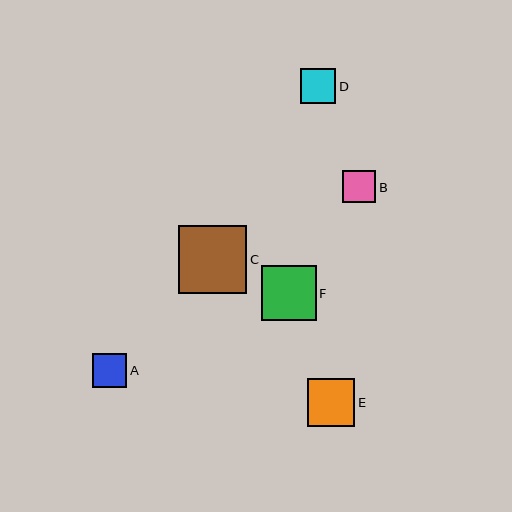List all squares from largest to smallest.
From largest to smallest: C, F, E, D, A, B.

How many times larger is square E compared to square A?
Square E is approximately 1.4 times the size of square A.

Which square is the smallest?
Square B is the smallest with a size of approximately 33 pixels.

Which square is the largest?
Square C is the largest with a size of approximately 68 pixels.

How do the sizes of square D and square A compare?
Square D and square A are approximately the same size.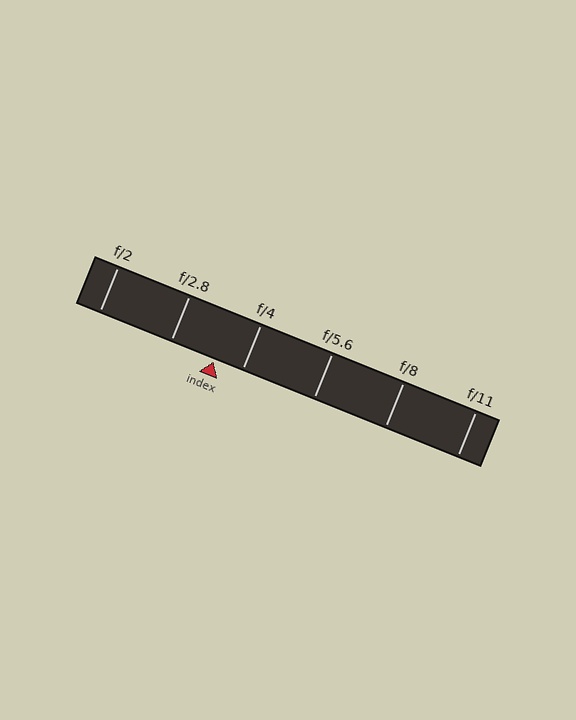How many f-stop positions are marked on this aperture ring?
There are 6 f-stop positions marked.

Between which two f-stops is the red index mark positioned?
The index mark is between f/2.8 and f/4.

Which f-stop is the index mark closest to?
The index mark is closest to f/4.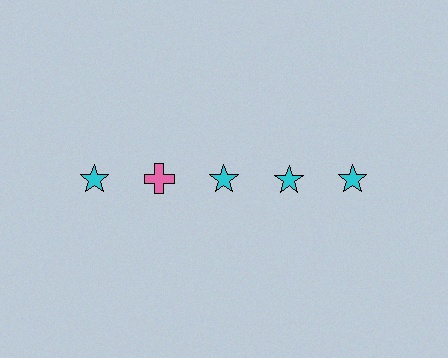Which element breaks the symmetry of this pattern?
The pink cross in the top row, second from left column breaks the symmetry. All other shapes are cyan stars.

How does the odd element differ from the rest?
It differs in both color (pink instead of cyan) and shape (cross instead of star).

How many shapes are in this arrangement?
There are 5 shapes arranged in a grid pattern.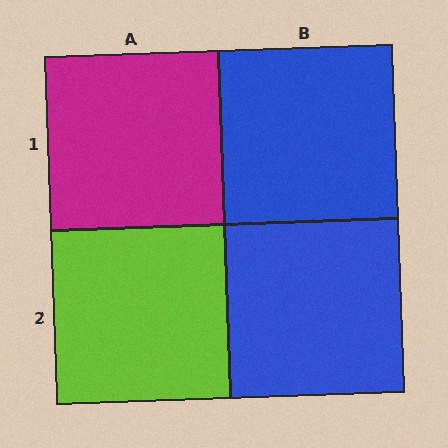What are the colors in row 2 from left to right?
Lime, blue.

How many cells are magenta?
1 cell is magenta.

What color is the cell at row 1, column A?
Magenta.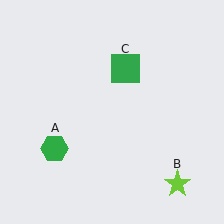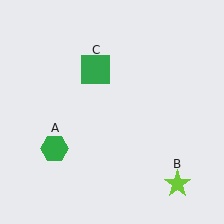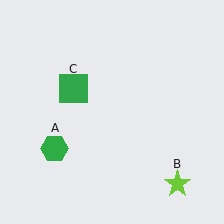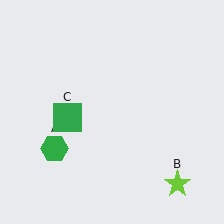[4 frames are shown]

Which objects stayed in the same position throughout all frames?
Green hexagon (object A) and lime star (object B) remained stationary.